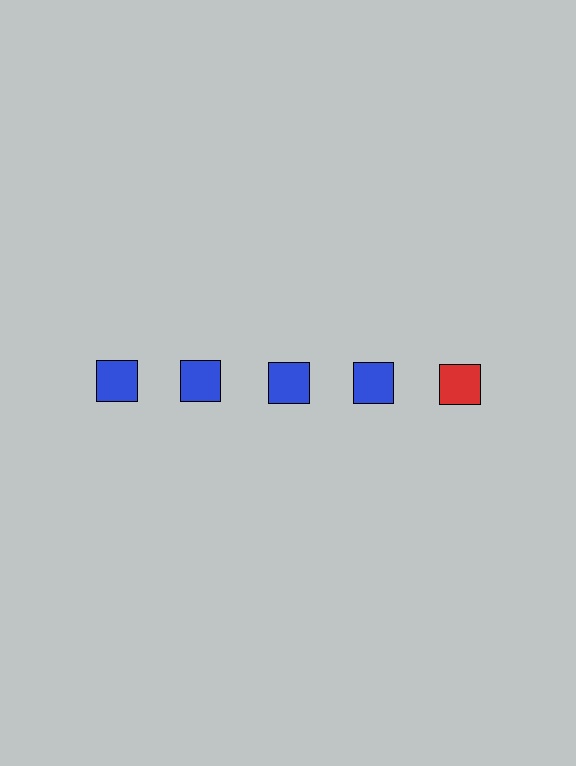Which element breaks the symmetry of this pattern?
The red square in the top row, rightmost column breaks the symmetry. All other shapes are blue squares.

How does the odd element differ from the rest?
It has a different color: red instead of blue.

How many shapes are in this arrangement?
There are 5 shapes arranged in a grid pattern.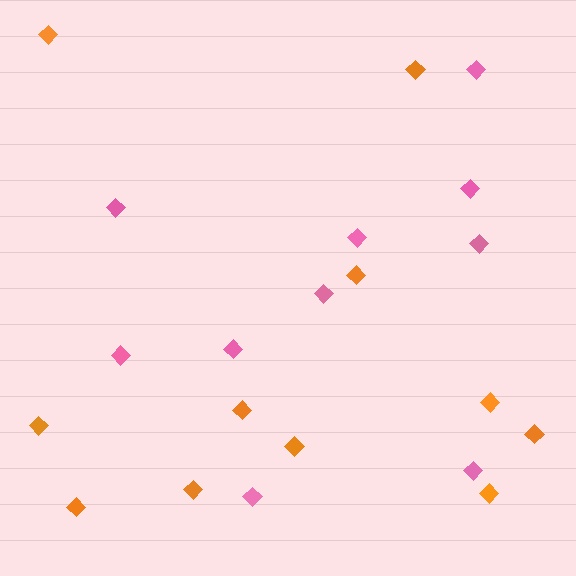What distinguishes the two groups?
There are 2 groups: one group of pink diamonds (10) and one group of orange diamonds (11).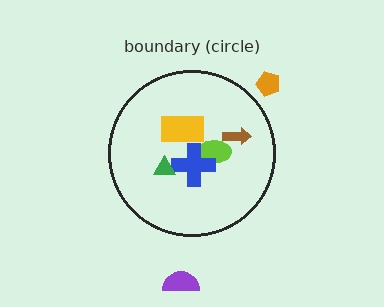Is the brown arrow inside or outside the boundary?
Inside.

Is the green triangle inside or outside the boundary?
Inside.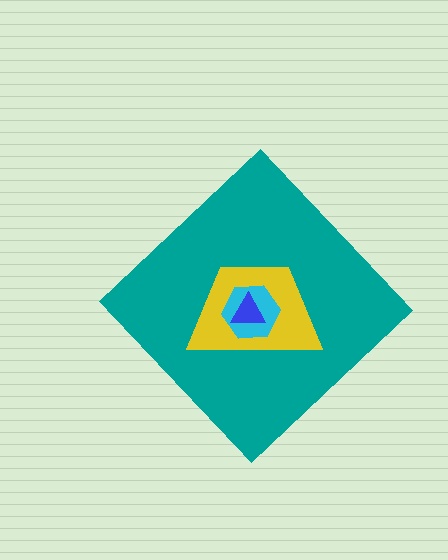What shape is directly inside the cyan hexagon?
The blue triangle.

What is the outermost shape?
The teal diamond.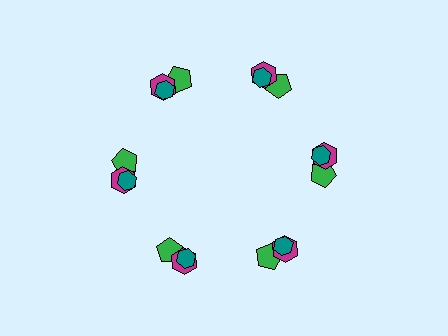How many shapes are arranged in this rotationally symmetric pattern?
There are 18 shapes, arranged in 6 groups of 3.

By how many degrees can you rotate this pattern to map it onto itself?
The pattern maps onto itself every 60 degrees of rotation.